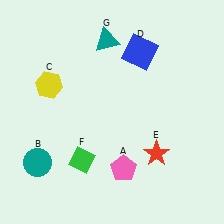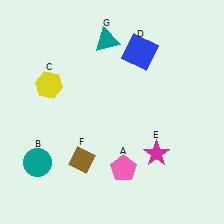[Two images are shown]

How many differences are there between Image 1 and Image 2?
There are 2 differences between the two images.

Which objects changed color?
E changed from red to magenta. F changed from green to brown.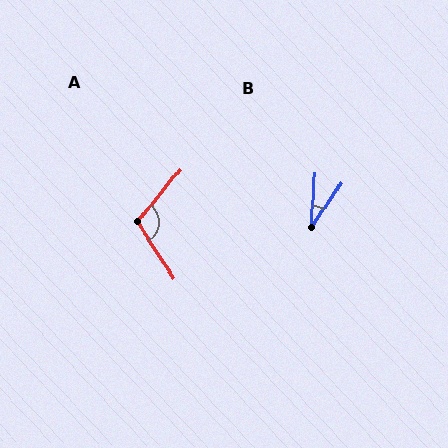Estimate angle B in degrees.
Approximately 31 degrees.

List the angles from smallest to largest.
B (31°), A (108°).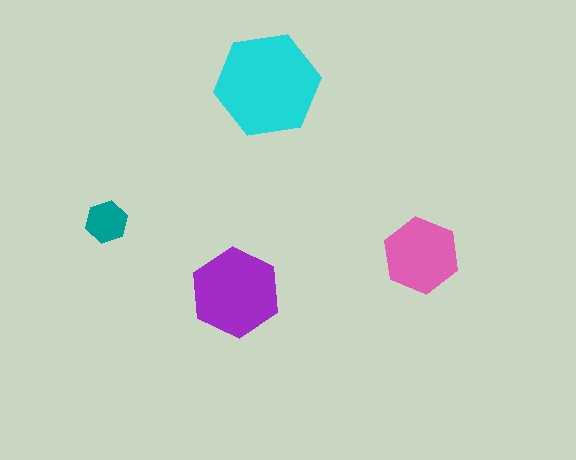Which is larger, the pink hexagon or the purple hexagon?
The purple one.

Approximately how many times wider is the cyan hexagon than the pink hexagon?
About 1.5 times wider.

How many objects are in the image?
There are 4 objects in the image.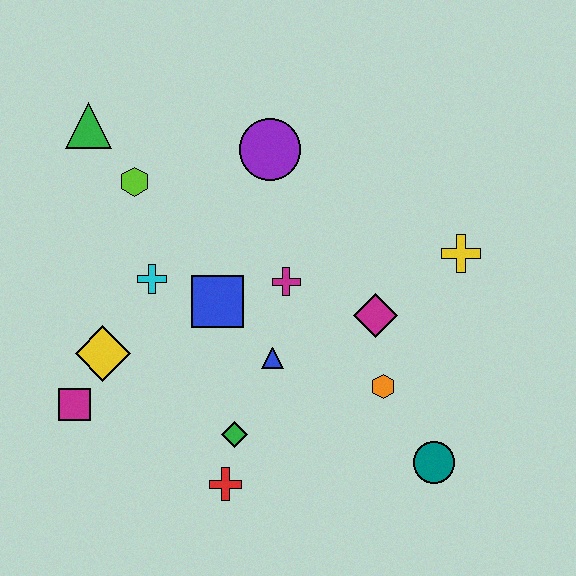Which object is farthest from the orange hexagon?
The green triangle is farthest from the orange hexagon.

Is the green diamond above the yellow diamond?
No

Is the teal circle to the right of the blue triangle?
Yes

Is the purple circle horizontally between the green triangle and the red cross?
No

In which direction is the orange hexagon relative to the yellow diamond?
The orange hexagon is to the right of the yellow diamond.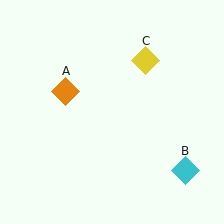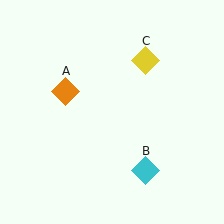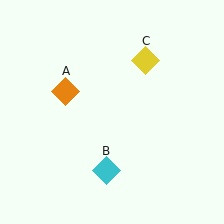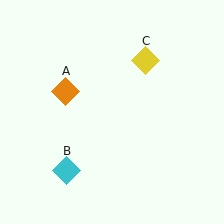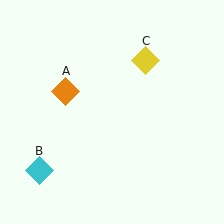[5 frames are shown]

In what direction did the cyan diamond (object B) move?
The cyan diamond (object B) moved left.